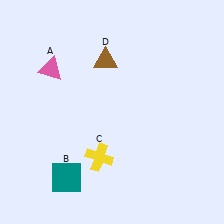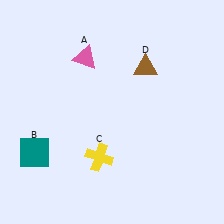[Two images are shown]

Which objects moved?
The objects that moved are: the pink triangle (A), the teal square (B), the brown triangle (D).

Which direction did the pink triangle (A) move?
The pink triangle (A) moved right.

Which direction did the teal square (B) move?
The teal square (B) moved left.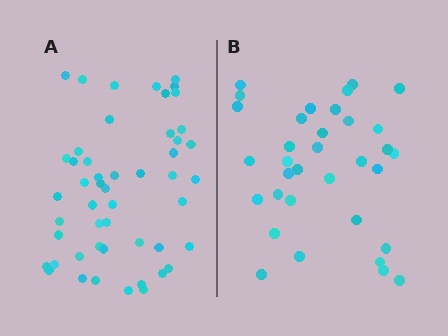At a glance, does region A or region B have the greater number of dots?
Region A (the left region) has more dots.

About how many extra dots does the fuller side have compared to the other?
Region A has approximately 15 more dots than region B.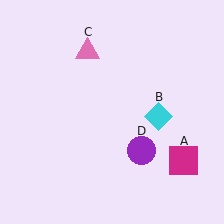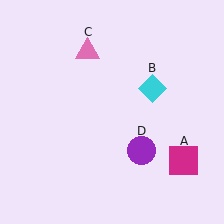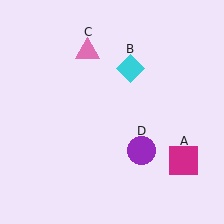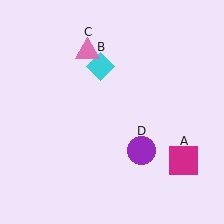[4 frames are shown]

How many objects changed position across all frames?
1 object changed position: cyan diamond (object B).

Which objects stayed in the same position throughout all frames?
Magenta square (object A) and pink triangle (object C) and purple circle (object D) remained stationary.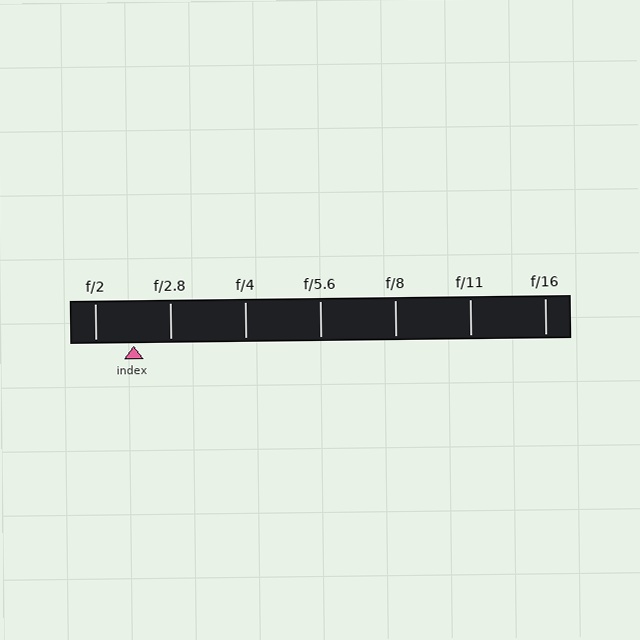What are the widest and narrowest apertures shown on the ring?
The widest aperture shown is f/2 and the narrowest is f/16.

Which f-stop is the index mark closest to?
The index mark is closest to f/2.8.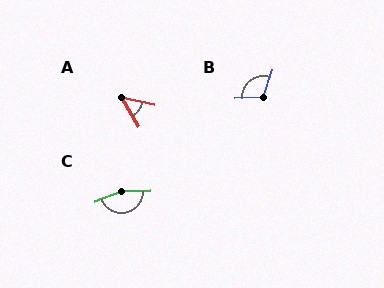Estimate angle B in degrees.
Approximately 112 degrees.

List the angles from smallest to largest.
A (47°), B (112°), C (158°).